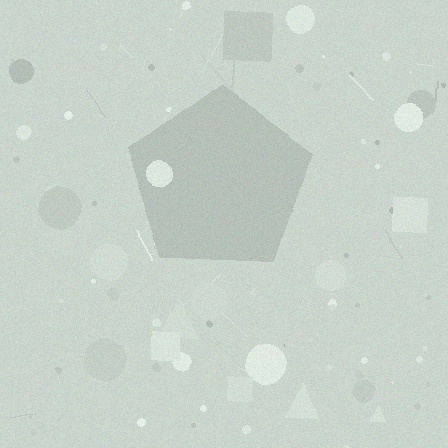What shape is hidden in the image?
A pentagon is hidden in the image.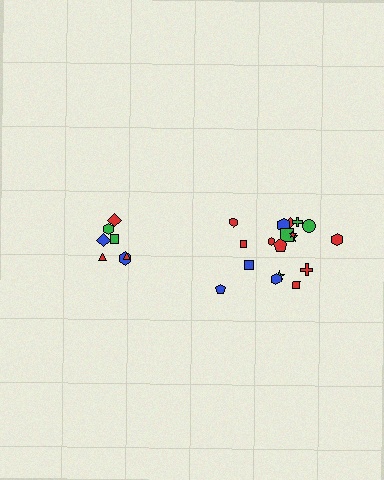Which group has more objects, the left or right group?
The right group.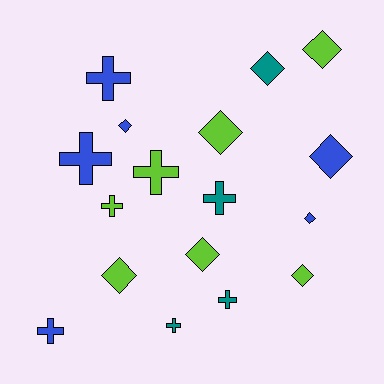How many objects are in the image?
There are 17 objects.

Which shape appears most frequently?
Diamond, with 9 objects.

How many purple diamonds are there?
There are no purple diamonds.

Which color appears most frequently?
Lime, with 7 objects.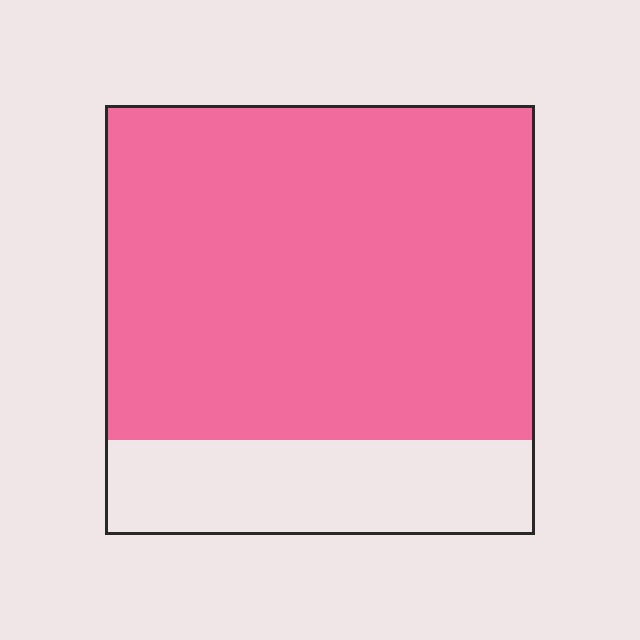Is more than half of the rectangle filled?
Yes.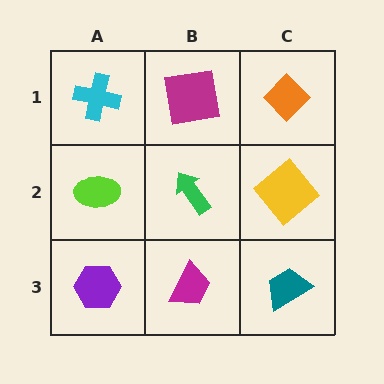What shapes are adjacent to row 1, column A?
A lime ellipse (row 2, column A), a magenta square (row 1, column B).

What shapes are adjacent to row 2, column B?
A magenta square (row 1, column B), a magenta trapezoid (row 3, column B), a lime ellipse (row 2, column A), a yellow diamond (row 2, column C).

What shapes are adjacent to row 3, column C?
A yellow diamond (row 2, column C), a magenta trapezoid (row 3, column B).